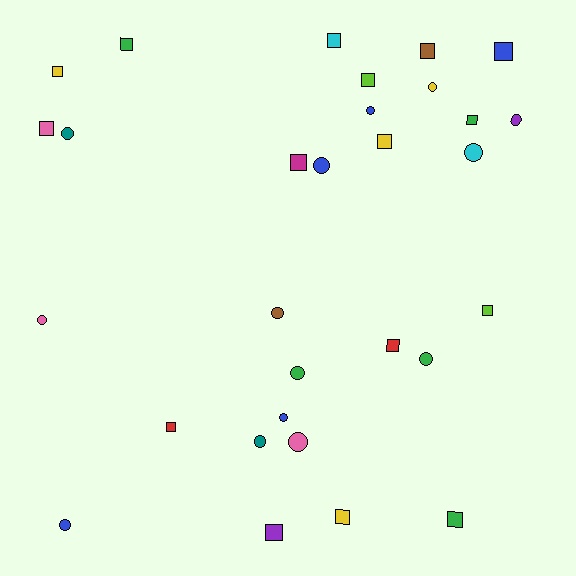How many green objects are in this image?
There are 5 green objects.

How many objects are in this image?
There are 30 objects.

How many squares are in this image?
There are 16 squares.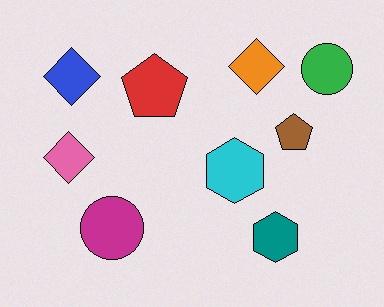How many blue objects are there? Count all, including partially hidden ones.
There is 1 blue object.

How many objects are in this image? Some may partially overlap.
There are 9 objects.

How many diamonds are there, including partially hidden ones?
There are 3 diamonds.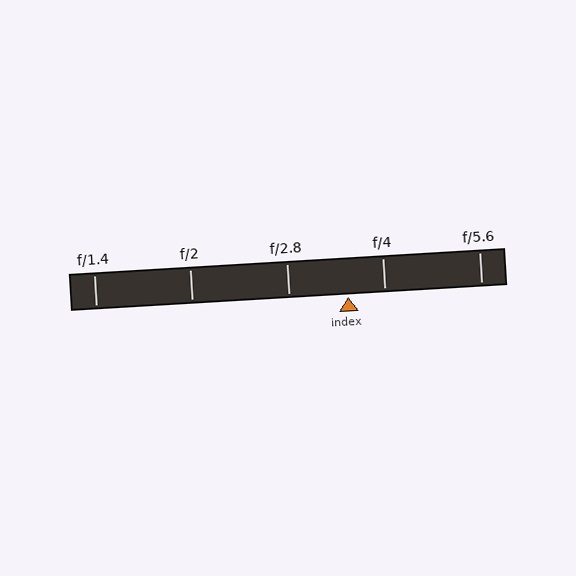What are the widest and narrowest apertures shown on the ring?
The widest aperture shown is f/1.4 and the narrowest is f/5.6.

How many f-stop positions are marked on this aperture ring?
There are 5 f-stop positions marked.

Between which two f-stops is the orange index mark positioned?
The index mark is between f/2.8 and f/4.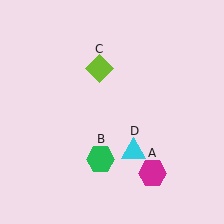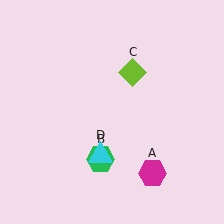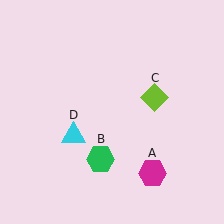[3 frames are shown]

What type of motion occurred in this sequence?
The lime diamond (object C), cyan triangle (object D) rotated clockwise around the center of the scene.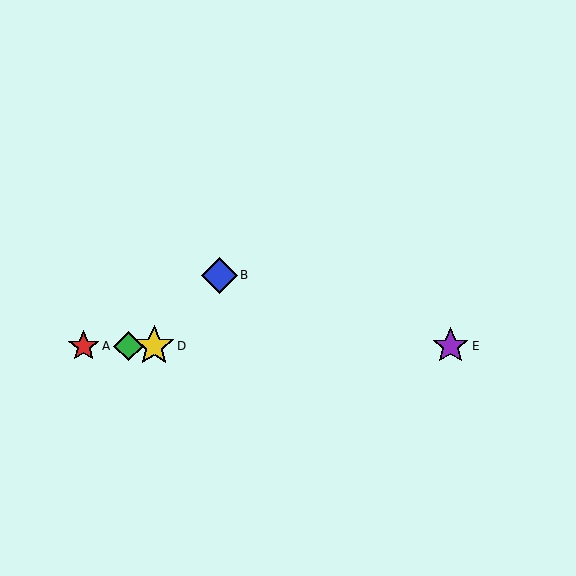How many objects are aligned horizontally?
4 objects (A, C, D, E) are aligned horizontally.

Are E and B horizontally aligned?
No, E is at y≈346 and B is at y≈275.